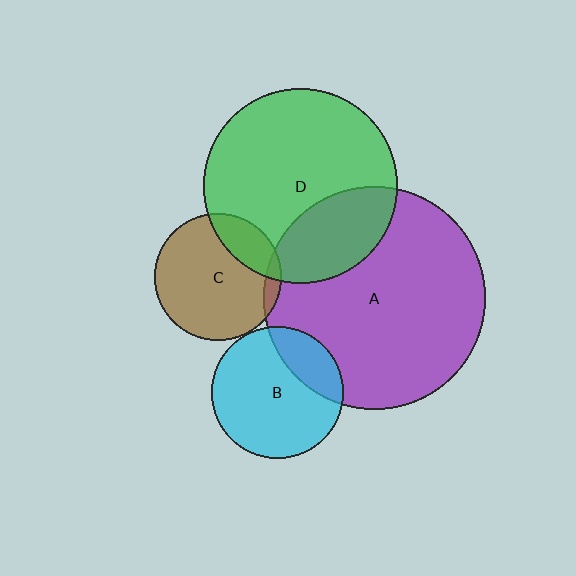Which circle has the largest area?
Circle A (purple).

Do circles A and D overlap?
Yes.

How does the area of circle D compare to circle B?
Approximately 2.2 times.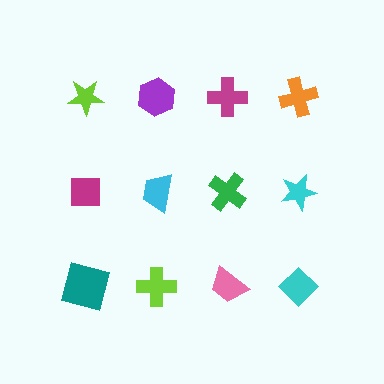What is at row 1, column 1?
A lime star.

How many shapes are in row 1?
4 shapes.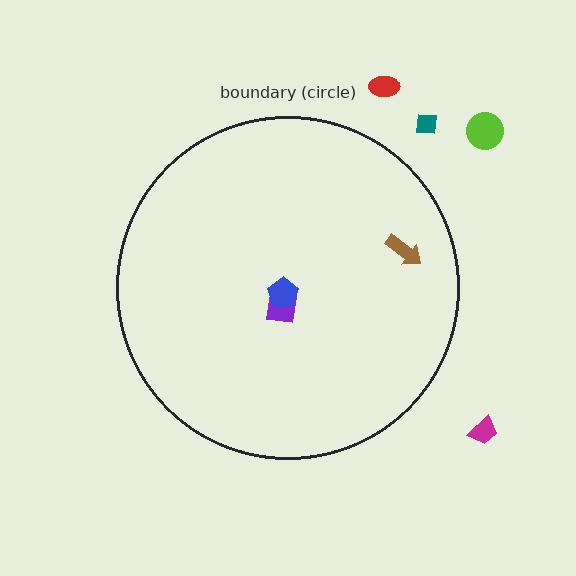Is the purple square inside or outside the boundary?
Inside.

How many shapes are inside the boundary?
3 inside, 4 outside.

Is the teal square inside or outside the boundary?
Outside.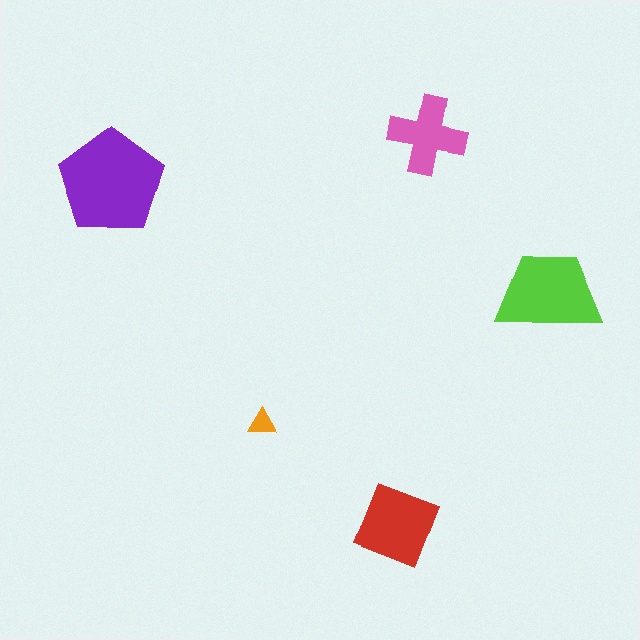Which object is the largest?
The purple pentagon.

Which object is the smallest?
The orange triangle.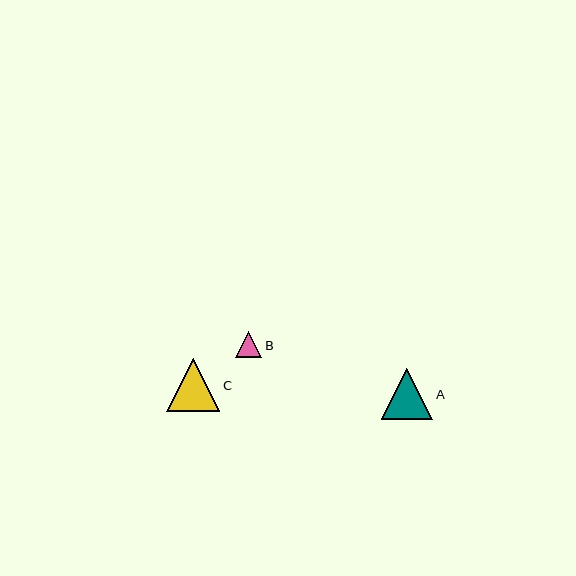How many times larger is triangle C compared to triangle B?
Triangle C is approximately 2.1 times the size of triangle B.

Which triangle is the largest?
Triangle C is the largest with a size of approximately 53 pixels.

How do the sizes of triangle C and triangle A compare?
Triangle C and triangle A are approximately the same size.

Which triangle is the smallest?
Triangle B is the smallest with a size of approximately 26 pixels.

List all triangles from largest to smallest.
From largest to smallest: C, A, B.